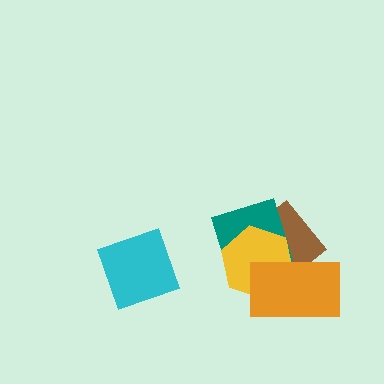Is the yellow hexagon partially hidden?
Yes, it is partially covered by another shape.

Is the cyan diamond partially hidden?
No, no other shape covers it.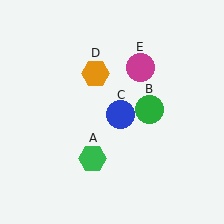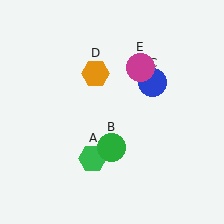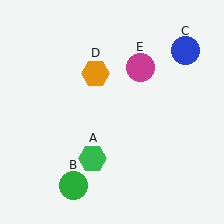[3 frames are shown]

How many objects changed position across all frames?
2 objects changed position: green circle (object B), blue circle (object C).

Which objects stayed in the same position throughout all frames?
Green hexagon (object A) and orange hexagon (object D) and magenta circle (object E) remained stationary.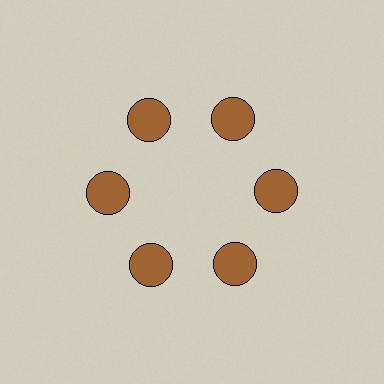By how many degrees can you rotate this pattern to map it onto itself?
The pattern maps onto itself every 60 degrees of rotation.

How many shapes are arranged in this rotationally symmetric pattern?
There are 6 shapes, arranged in 6 groups of 1.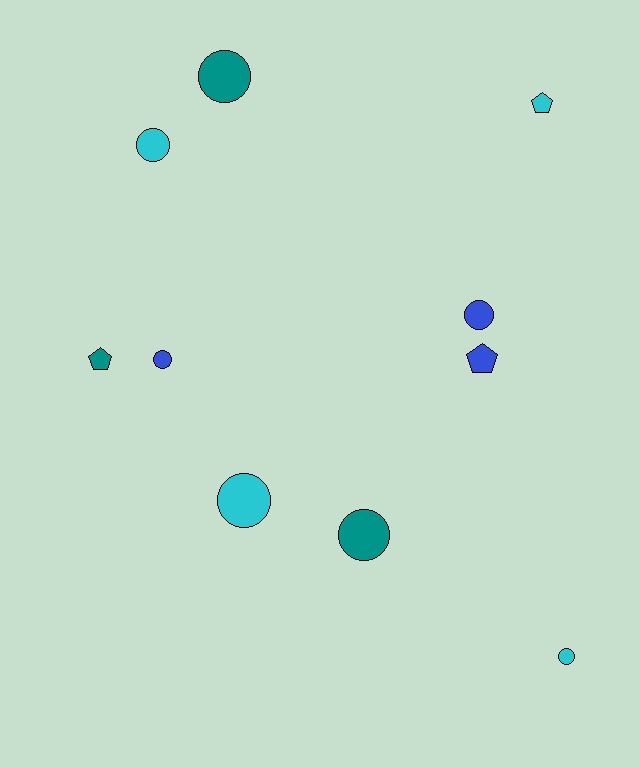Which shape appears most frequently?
Circle, with 7 objects.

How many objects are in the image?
There are 10 objects.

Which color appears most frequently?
Cyan, with 4 objects.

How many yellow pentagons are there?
There are no yellow pentagons.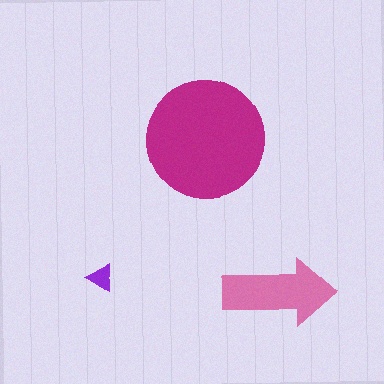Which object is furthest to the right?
The pink arrow is rightmost.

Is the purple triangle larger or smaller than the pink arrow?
Smaller.